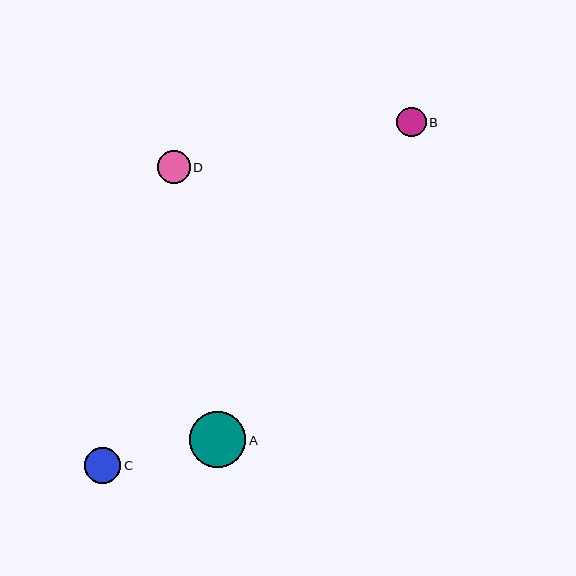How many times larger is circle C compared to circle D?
Circle C is approximately 1.1 times the size of circle D.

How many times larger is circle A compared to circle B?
Circle A is approximately 1.9 times the size of circle B.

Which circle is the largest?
Circle A is the largest with a size of approximately 56 pixels.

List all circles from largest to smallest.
From largest to smallest: A, C, D, B.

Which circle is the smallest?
Circle B is the smallest with a size of approximately 29 pixels.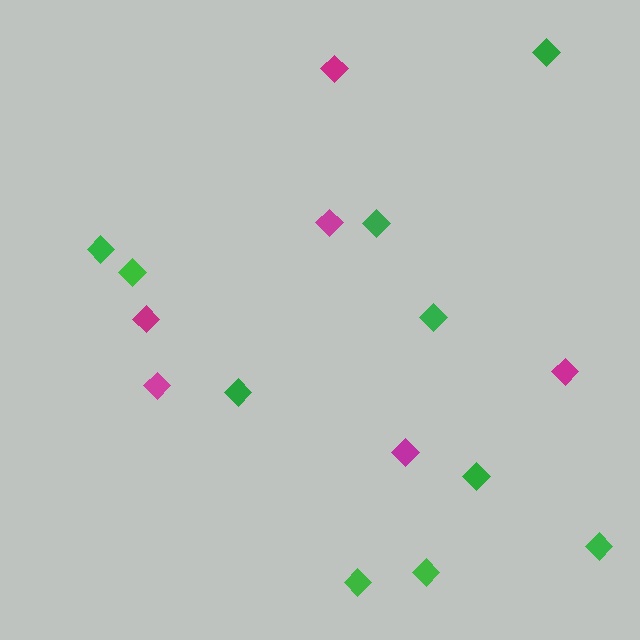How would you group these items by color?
There are 2 groups: one group of magenta diamonds (6) and one group of green diamonds (10).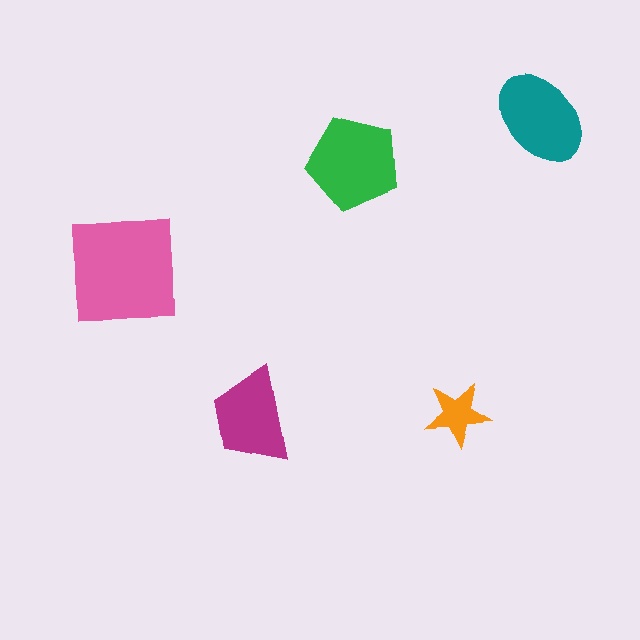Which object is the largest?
The pink square.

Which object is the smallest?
The orange star.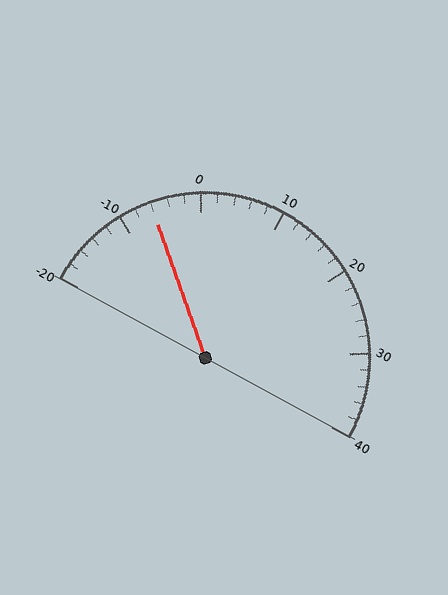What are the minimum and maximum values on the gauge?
The gauge ranges from -20 to 40.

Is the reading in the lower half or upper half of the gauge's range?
The reading is in the lower half of the range (-20 to 40).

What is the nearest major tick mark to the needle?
The nearest major tick mark is -10.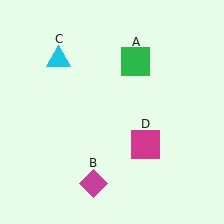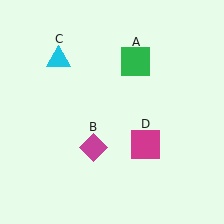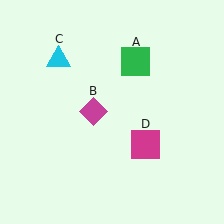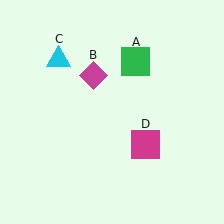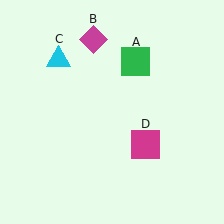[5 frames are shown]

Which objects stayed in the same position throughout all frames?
Green square (object A) and cyan triangle (object C) and magenta square (object D) remained stationary.